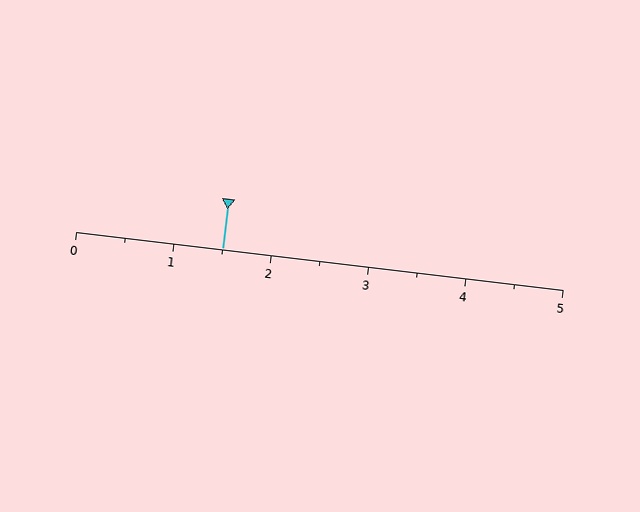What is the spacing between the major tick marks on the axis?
The major ticks are spaced 1 apart.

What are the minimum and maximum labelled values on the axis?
The axis runs from 0 to 5.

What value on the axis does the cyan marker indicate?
The marker indicates approximately 1.5.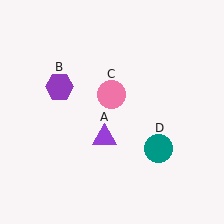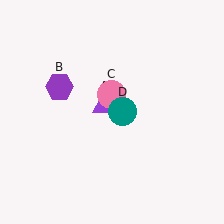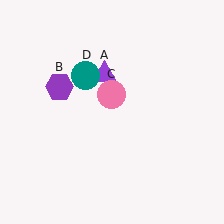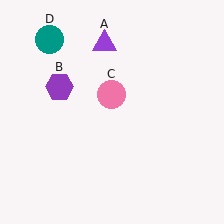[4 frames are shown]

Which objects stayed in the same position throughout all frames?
Purple hexagon (object B) and pink circle (object C) remained stationary.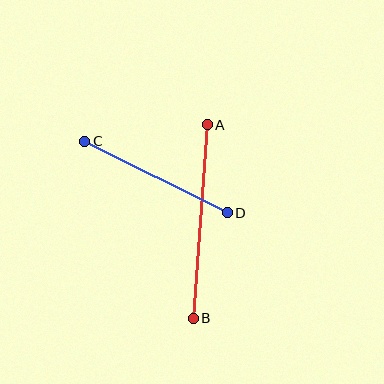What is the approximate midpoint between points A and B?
The midpoint is at approximately (200, 222) pixels.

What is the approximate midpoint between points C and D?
The midpoint is at approximately (156, 177) pixels.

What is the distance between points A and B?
The distance is approximately 194 pixels.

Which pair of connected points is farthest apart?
Points A and B are farthest apart.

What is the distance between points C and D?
The distance is approximately 159 pixels.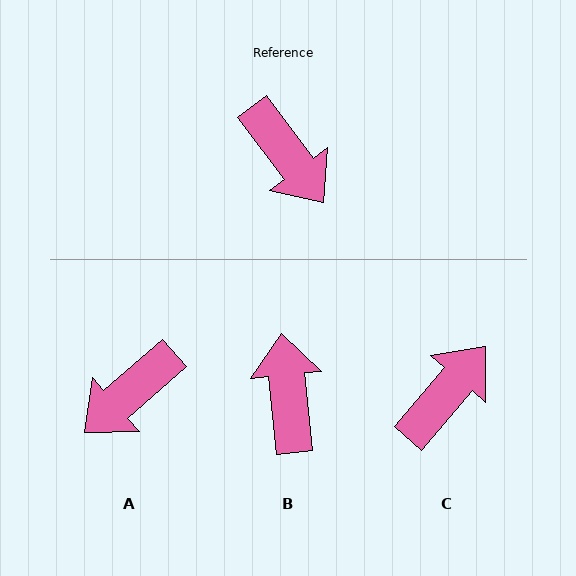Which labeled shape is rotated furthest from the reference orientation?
B, about 150 degrees away.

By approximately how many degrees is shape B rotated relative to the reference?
Approximately 150 degrees counter-clockwise.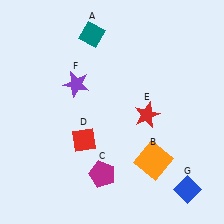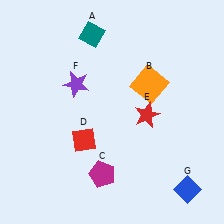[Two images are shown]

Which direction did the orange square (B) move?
The orange square (B) moved up.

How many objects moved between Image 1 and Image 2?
1 object moved between the two images.